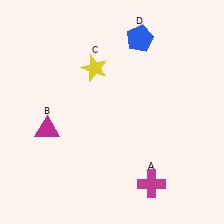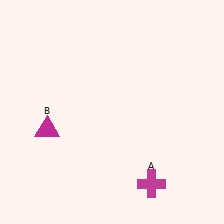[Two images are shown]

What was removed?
The blue pentagon (D), the yellow star (C) were removed in Image 2.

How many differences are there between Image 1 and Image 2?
There are 2 differences between the two images.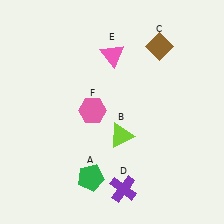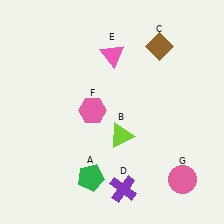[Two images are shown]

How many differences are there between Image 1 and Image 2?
There is 1 difference between the two images.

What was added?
A pink circle (G) was added in Image 2.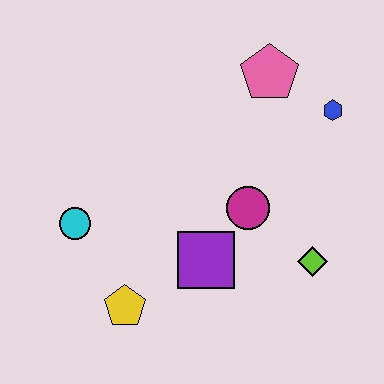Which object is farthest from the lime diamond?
The cyan circle is farthest from the lime diamond.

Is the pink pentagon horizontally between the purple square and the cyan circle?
No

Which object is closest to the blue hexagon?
The pink pentagon is closest to the blue hexagon.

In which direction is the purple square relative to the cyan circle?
The purple square is to the right of the cyan circle.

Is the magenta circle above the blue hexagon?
No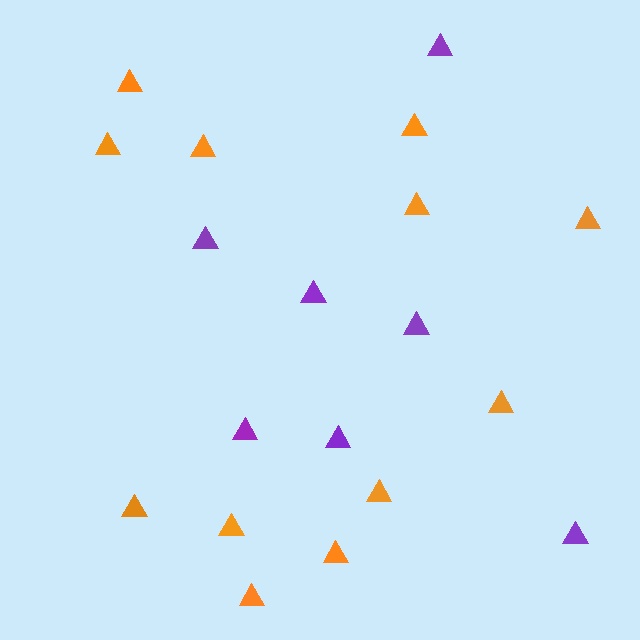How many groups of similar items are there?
There are 2 groups: one group of purple triangles (7) and one group of orange triangles (12).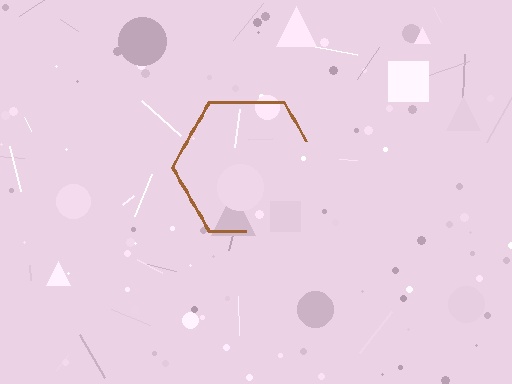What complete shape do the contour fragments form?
The contour fragments form a hexagon.